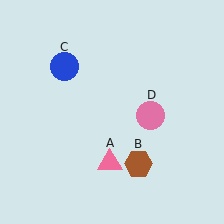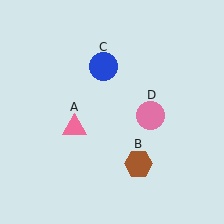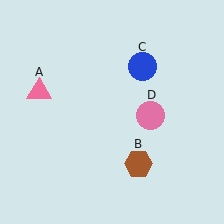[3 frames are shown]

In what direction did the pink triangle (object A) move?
The pink triangle (object A) moved up and to the left.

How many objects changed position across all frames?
2 objects changed position: pink triangle (object A), blue circle (object C).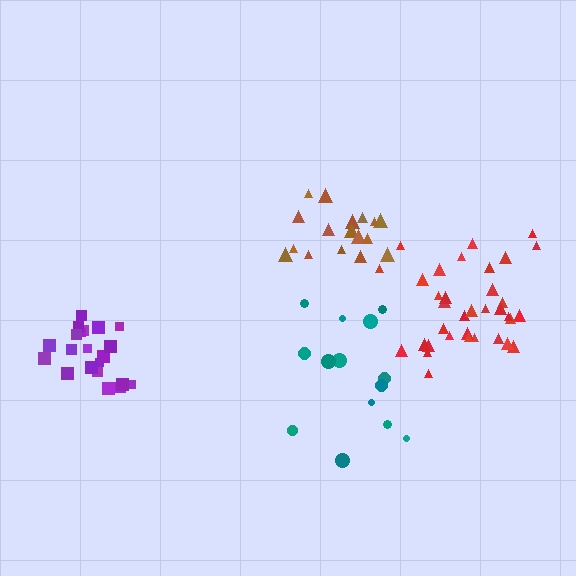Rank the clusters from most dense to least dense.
purple, red, brown, teal.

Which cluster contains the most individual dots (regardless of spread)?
Red (35).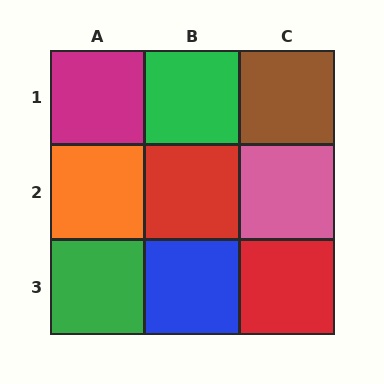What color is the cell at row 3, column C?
Red.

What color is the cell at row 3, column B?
Blue.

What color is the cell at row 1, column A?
Magenta.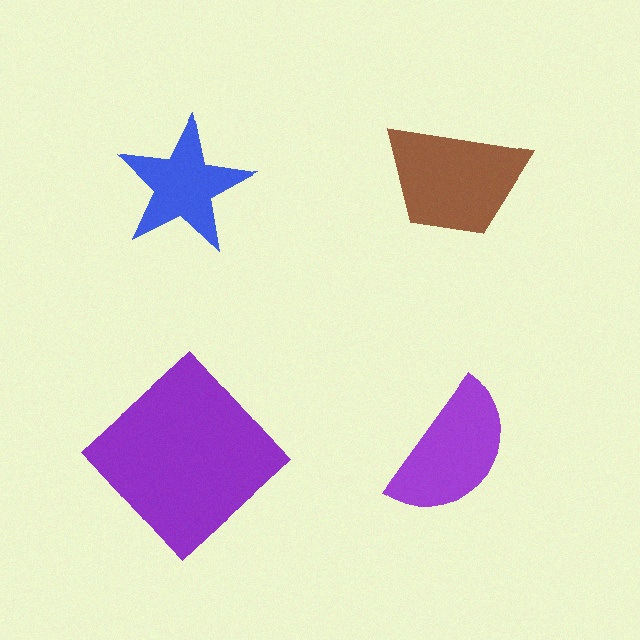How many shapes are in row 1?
2 shapes.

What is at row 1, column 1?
A blue star.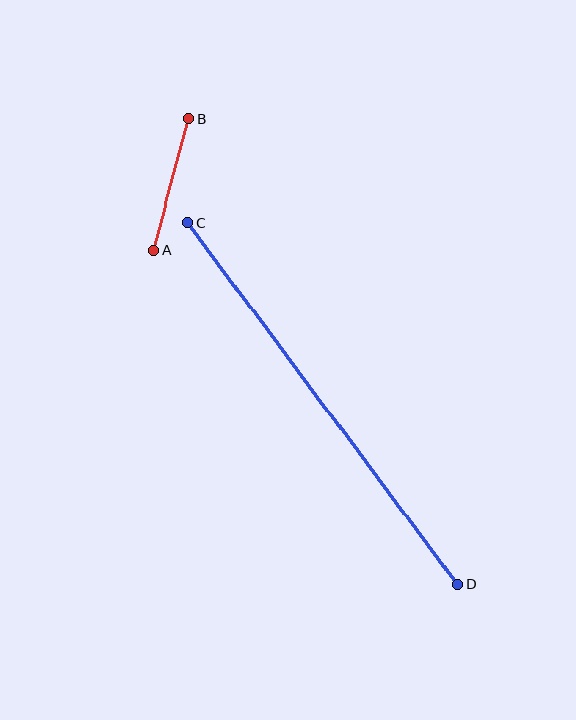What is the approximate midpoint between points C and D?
The midpoint is at approximately (323, 404) pixels.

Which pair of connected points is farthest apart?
Points C and D are farthest apart.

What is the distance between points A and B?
The distance is approximately 137 pixels.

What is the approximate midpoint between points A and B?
The midpoint is at approximately (171, 185) pixels.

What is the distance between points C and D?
The distance is approximately 452 pixels.